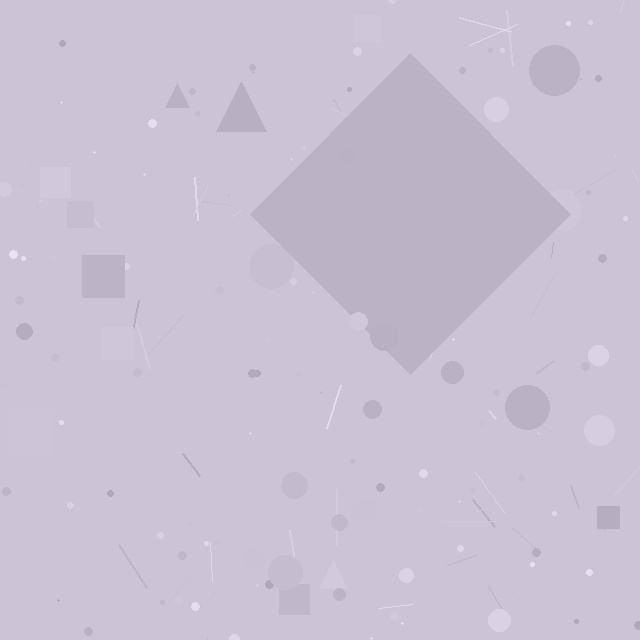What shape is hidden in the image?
A diamond is hidden in the image.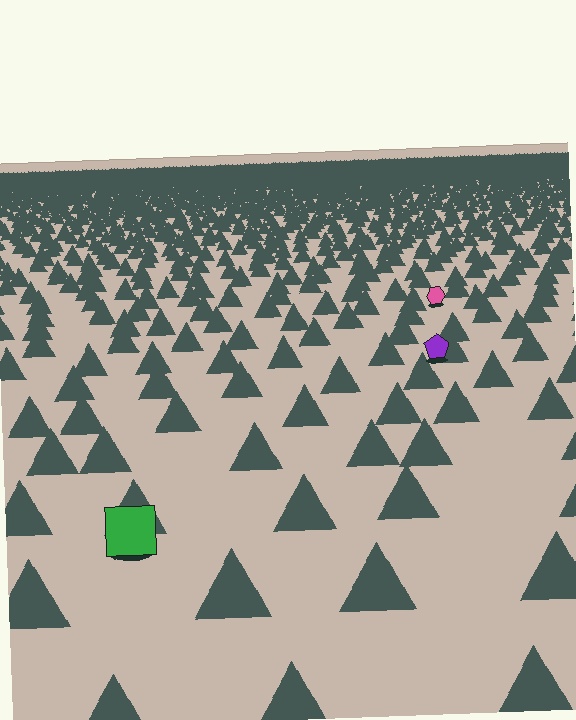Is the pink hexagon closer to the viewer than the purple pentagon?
No. The purple pentagon is closer — you can tell from the texture gradient: the ground texture is coarser near it.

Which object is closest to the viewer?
The green square is closest. The texture marks near it are larger and more spread out.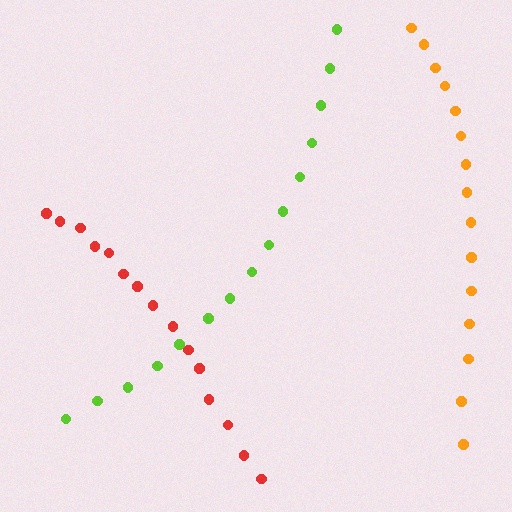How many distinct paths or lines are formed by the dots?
There are 3 distinct paths.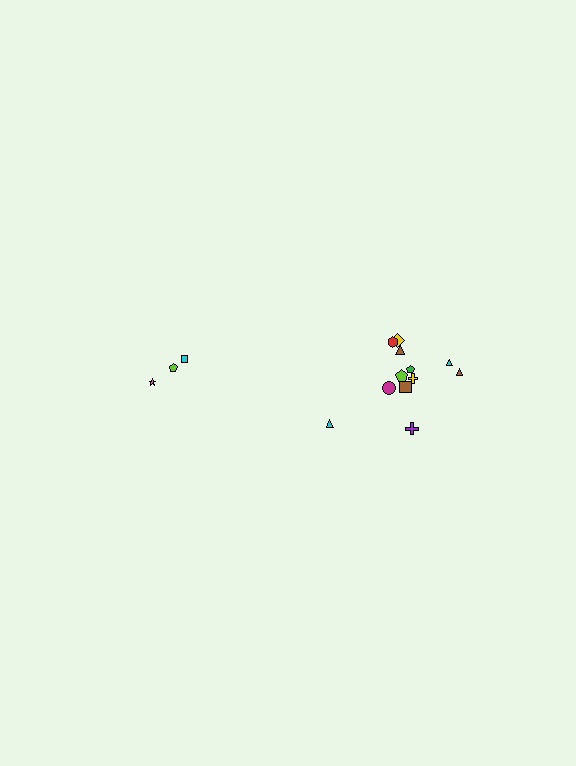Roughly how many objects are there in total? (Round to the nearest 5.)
Roughly 15 objects in total.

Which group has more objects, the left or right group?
The right group.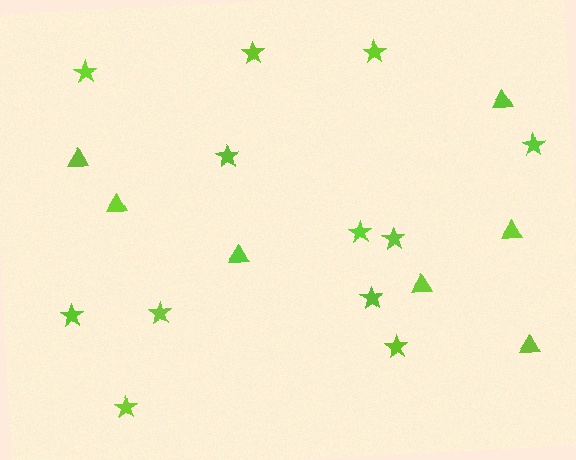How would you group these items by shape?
There are 2 groups: one group of stars (12) and one group of triangles (7).